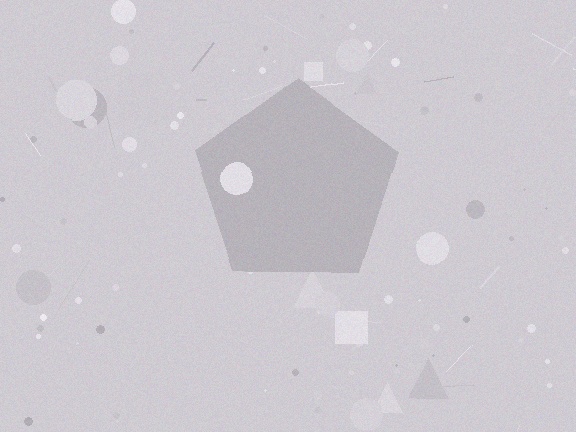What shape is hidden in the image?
A pentagon is hidden in the image.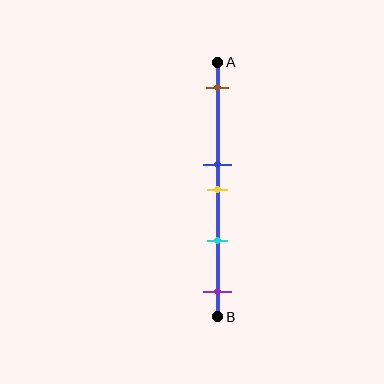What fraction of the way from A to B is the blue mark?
The blue mark is approximately 40% (0.4) of the way from A to B.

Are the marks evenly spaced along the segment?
No, the marks are not evenly spaced.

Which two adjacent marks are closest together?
The blue and yellow marks are the closest adjacent pair.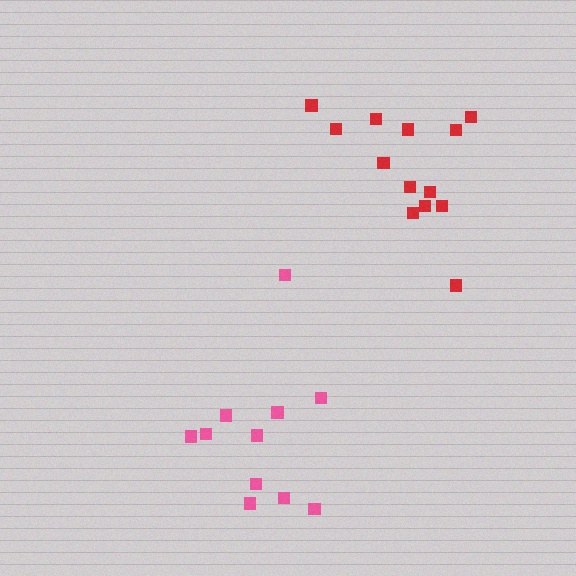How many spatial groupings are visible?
There are 2 spatial groupings.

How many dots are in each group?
Group 1: 13 dots, Group 2: 11 dots (24 total).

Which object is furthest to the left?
The pink cluster is leftmost.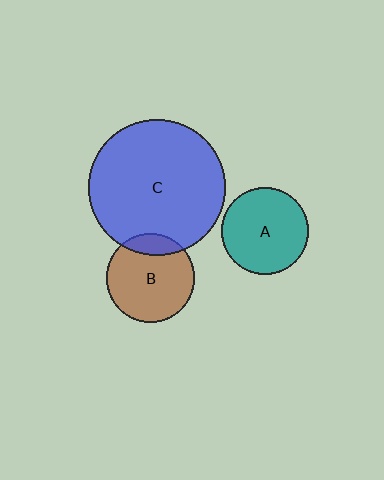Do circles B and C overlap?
Yes.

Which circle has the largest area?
Circle C (blue).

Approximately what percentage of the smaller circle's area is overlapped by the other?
Approximately 15%.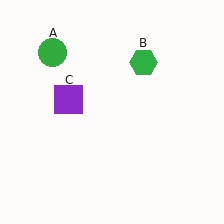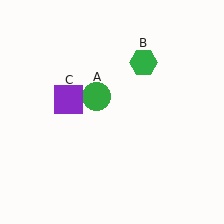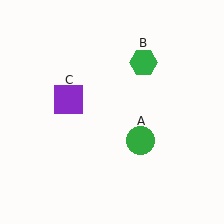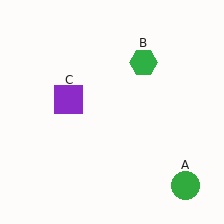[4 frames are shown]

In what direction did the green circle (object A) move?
The green circle (object A) moved down and to the right.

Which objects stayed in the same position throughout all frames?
Green hexagon (object B) and purple square (object C) remained stationary.